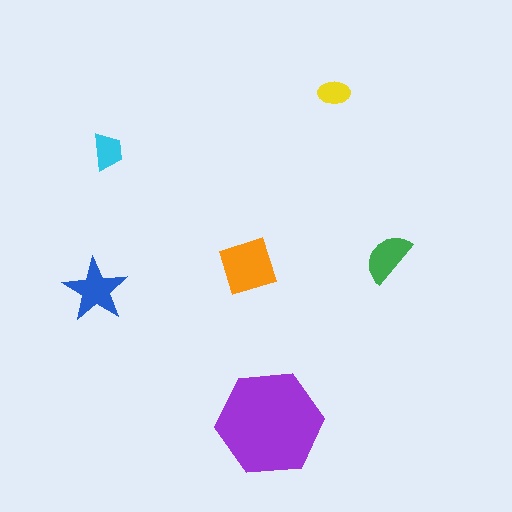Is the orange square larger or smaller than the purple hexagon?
Smaller.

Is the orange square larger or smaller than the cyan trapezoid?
Larger.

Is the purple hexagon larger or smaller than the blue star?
Larger.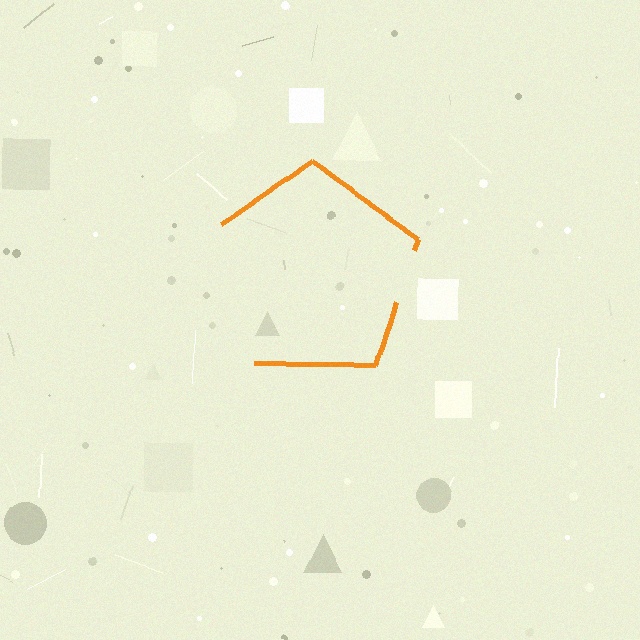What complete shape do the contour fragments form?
The contour fragments form a pentagon.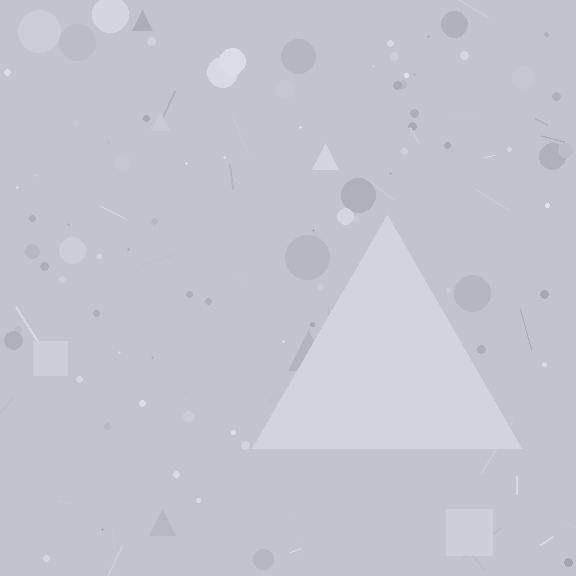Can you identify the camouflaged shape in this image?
The camouflaged shape is a triangle.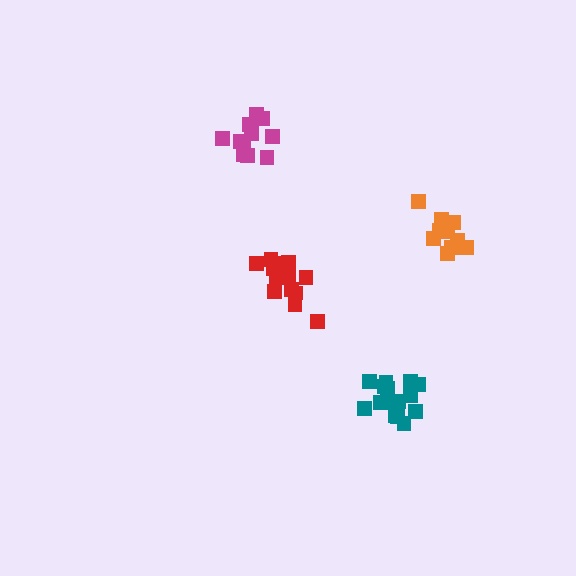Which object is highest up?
The magenta cluster is topmost.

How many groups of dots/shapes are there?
There are 4 groups.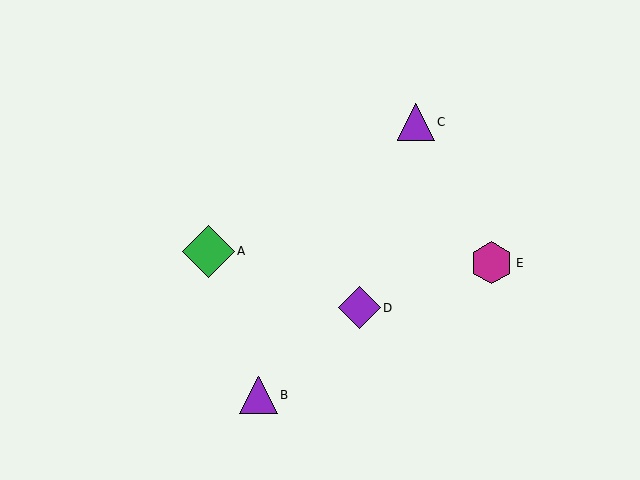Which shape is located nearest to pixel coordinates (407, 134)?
The purple triangle (labeled C) at (416, 122) is nearest to that location.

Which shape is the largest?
The green diamond (labeled A) is the largest.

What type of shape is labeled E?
Shape E is a magenta hexagon.